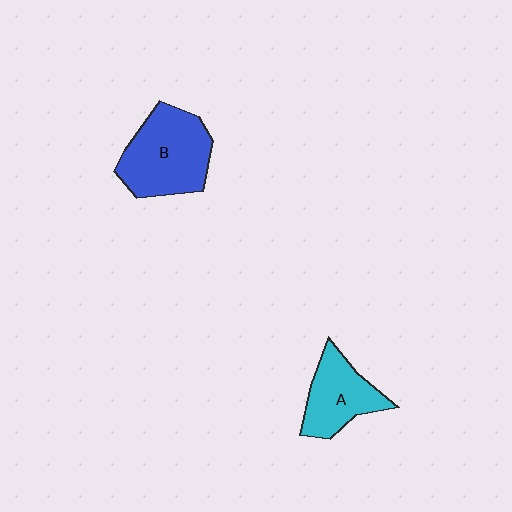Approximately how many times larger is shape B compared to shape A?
Approximately 1.4 times.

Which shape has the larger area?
Shape B (blue).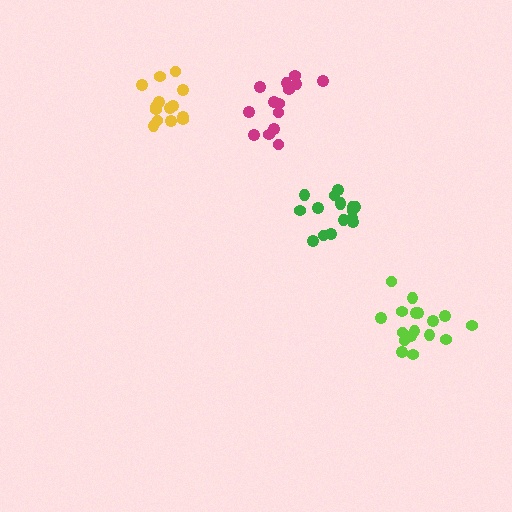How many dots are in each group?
Group 1: 16 dots, Group 2: 14 dots, Group 3: 18 dots, Group 4: 14 dots (62 total).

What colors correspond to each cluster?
The clusters are colored: green, yellow, lime, magenta.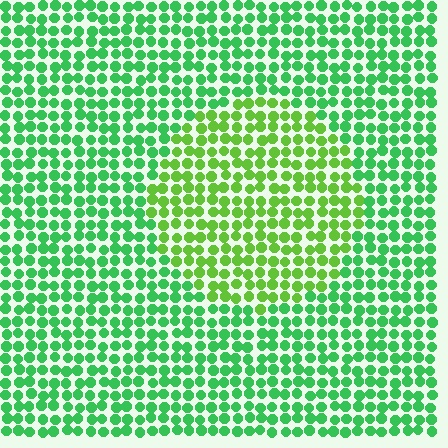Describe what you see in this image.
The image is filled with small green elements in a uniform arrangement. A circle-shaped region is visible where the elements are tinted to a slightly different hue, forming a subtle color boundary.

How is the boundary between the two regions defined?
The boundary is defined purely by a slight shift in hue (about 32 degrees). Spacing, size, and orientation are identical on both sides.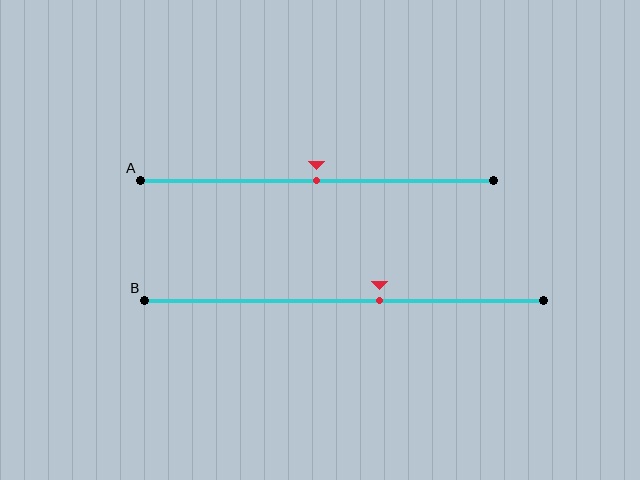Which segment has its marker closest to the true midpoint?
Segment A has its marker closest to the true midpoint.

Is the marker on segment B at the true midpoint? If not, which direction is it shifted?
No, the marker on segment B is shifted to the right by about 9% of the segment length.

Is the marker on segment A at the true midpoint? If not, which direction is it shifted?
Yes, the marker on segment A is at the true midpoint.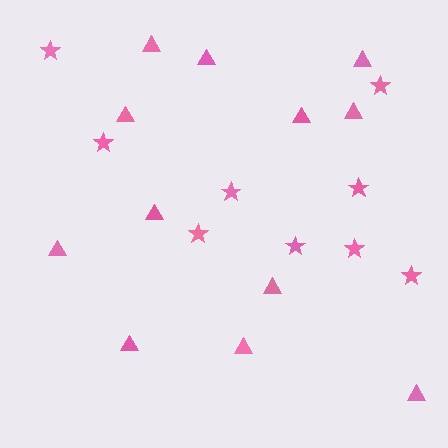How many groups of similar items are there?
There are 2 groups: one group of stars (9) and one group of triangles (12).